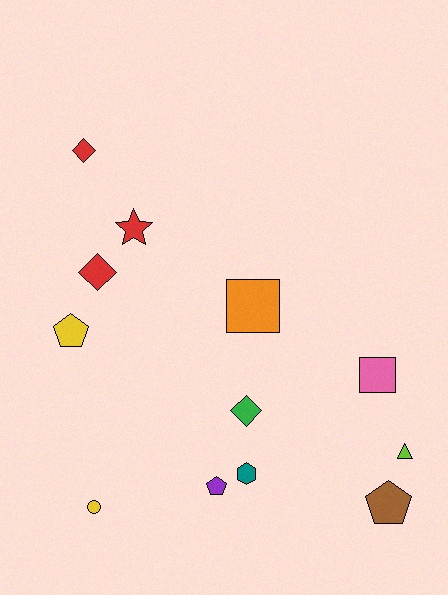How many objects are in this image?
There are 12 objects.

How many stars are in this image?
There is 1 star.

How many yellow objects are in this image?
There are 2 yellow objects.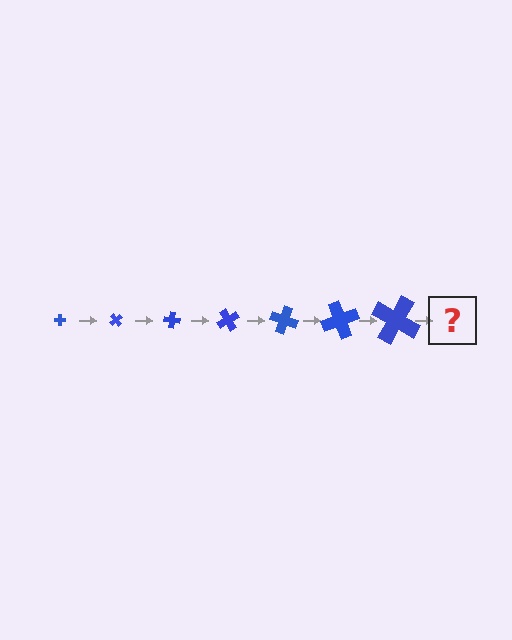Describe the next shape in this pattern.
It should be a cross, larger than the previous one and rotated 350 degrees from the start.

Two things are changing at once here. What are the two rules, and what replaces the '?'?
The two rules are that the cross grows larger each step and it rotates 50 degrees each step. The '?' should be a cross, larger than the previous one and rotated 350 degrees from the start.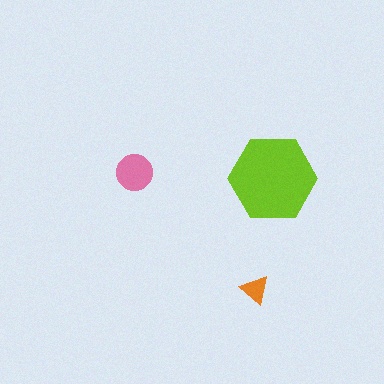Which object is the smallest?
The orange triangle.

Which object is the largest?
The lime hexagon.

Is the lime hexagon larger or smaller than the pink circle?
Larger.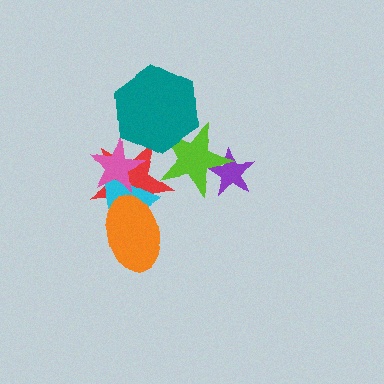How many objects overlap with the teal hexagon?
2 objects overlap with the teal hexagon.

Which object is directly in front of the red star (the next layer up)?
The cyan triangle is directly in front of the red star.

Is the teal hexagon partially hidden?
No, no other shape covers it.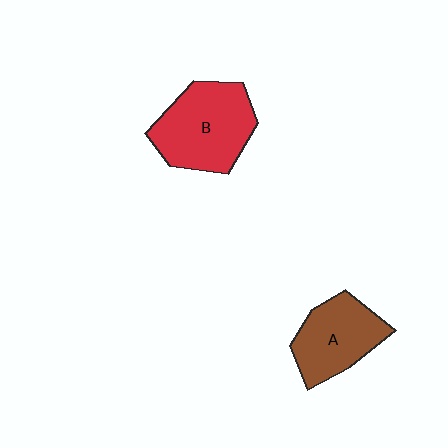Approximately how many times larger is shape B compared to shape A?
Approximately 1.3 times.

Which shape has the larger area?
Shape B (red).